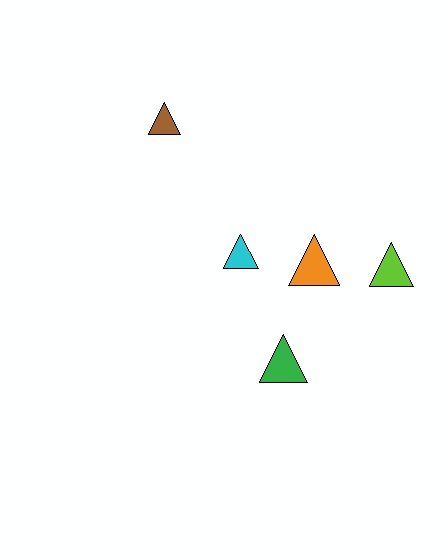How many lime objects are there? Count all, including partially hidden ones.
There is 1 lime object.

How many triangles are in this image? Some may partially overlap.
There are 5 triangles.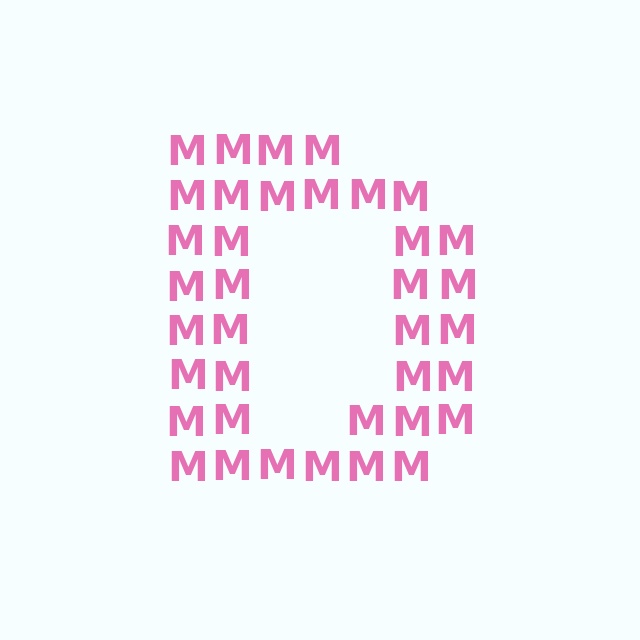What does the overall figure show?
The overall figure shows the letter D.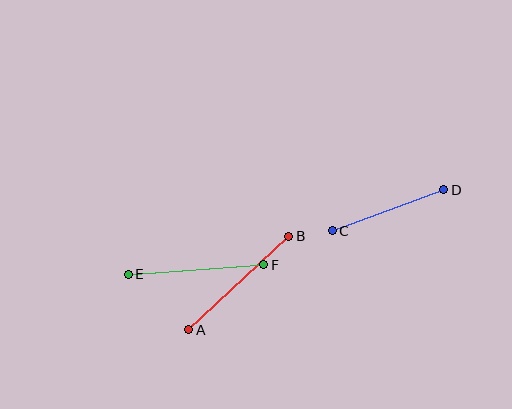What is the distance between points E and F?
The distance is approximately 136 pixels.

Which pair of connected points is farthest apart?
Points A and B are farthest apart.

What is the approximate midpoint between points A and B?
The midpoint is at approximately (239, 283) pixels.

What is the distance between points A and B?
The distance is approximately 137 pixels.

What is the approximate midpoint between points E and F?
The midpoint is at approximately (196, 270) pixels.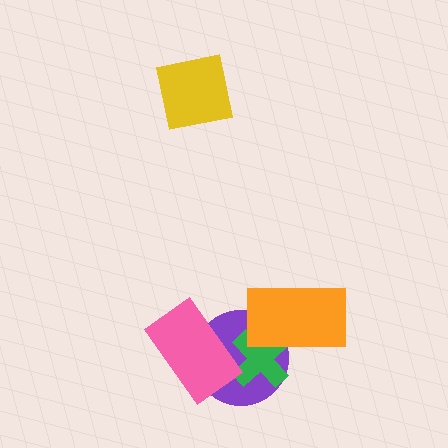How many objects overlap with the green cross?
3 objects overlap with the green cross.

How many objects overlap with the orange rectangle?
2 objects overlap with the orange rectangle.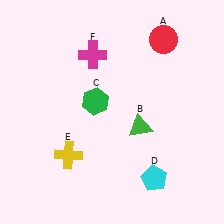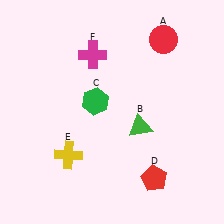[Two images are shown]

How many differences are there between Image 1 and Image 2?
There is 1 difference between the two images.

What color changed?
The pentagon (D) changed from cyan in Image 1 to red in Image 2.